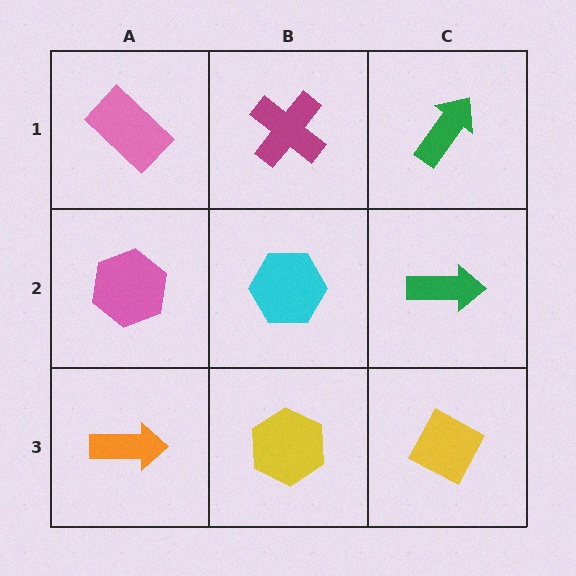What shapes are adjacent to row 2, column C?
A green arrow (row 1, column C), a yellow diamond (row 3, column C), a cyan hexagon (row 2, column B).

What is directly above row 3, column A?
A pink hexagon.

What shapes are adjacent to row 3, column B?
A cyan hexagon (row 2, column B), an orange arrow (row 3, column A), a yellow diamond (row 3, column C).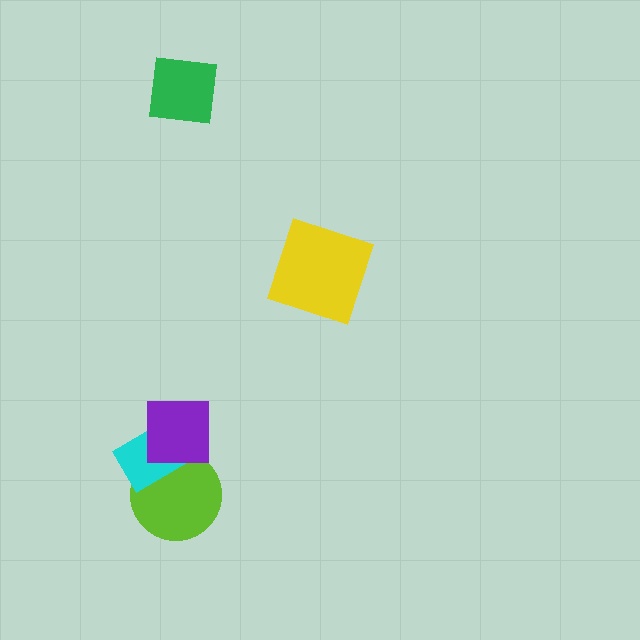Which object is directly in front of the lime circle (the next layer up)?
The cyan rectangle is directly in front of the lime circle.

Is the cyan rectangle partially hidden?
Yes, it is partially covered by another shape.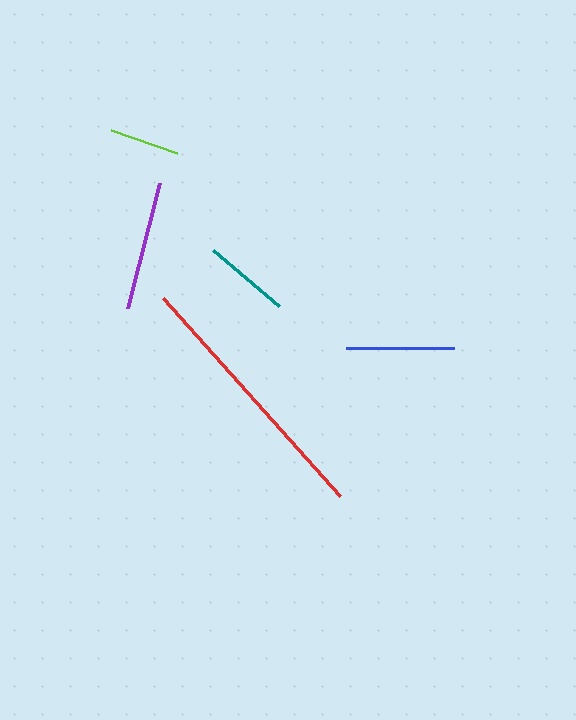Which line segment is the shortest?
The lime line is the shortest at approximately 70 pixels.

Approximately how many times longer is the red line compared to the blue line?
The red line is approximately 2.5 times the length of the blue line.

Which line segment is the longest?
The red line is the longest at approximately 265 pixels.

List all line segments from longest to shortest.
From longest to shortest: red, purple, blue, teal, lime.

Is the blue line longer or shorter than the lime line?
The blue line is longer than the lime line.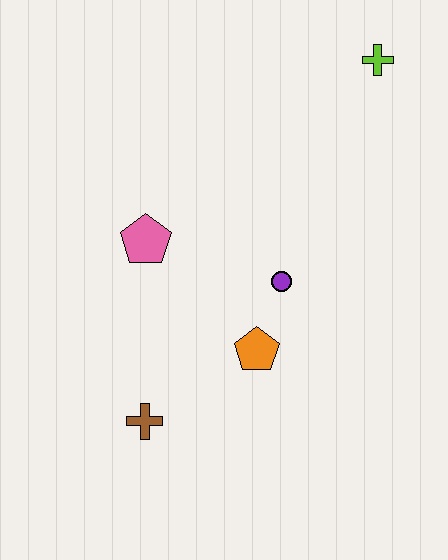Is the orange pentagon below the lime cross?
Yes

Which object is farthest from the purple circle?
The lime cross is farthest from the purple circle.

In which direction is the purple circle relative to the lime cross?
The purple circle is below the lime cross.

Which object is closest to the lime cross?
The purple circle is closest to the lime cross.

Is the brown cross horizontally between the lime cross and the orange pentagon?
No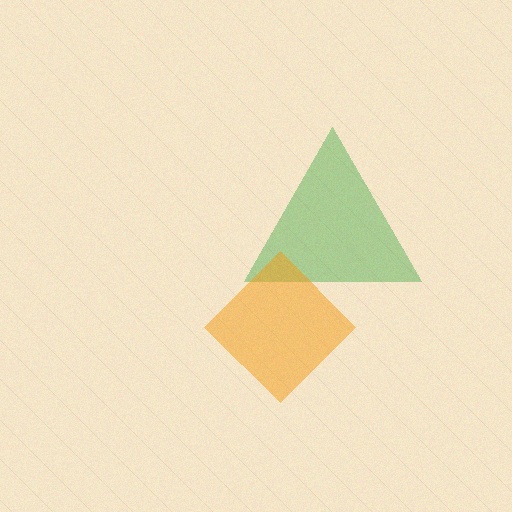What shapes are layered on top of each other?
The layered shapes are: a green triangle, an orange diamond.